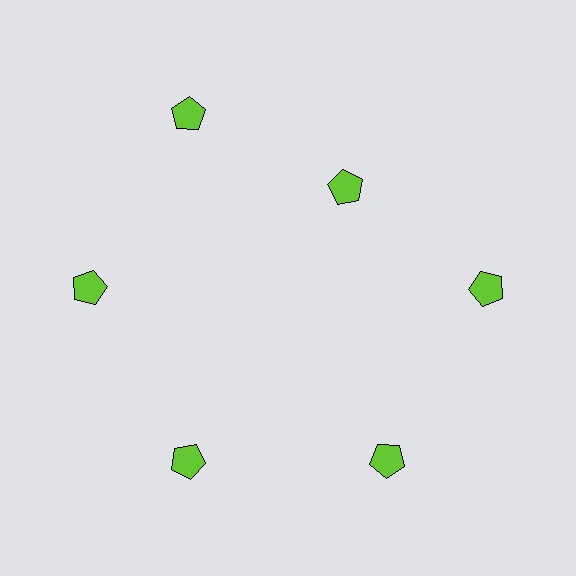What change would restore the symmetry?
The symmetry would be restored by moving it outward, back onto the ring so that all 6 pentagons sit at equal angles and equal distance from the center.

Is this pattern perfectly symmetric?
No. The 6 lime pentagons are arranged in a ring, but one element near the 1 o'clock position is pulled inward toward the center, breaking the 6-fold rotational symmetry.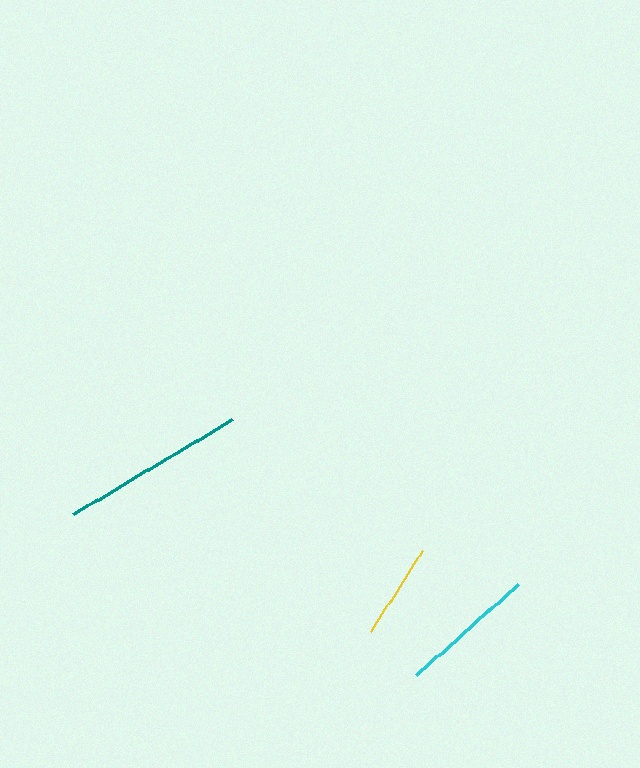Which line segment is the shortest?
The yellow line is the shortest at approximately 96 pixels.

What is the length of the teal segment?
The teal segment is approximately 185 pixels long.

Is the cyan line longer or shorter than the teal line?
The teal line is longer than the cyan line.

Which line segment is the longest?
The teal line is the longest at approximately 185 pixels.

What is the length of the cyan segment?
The cyan segment is approximately 137 pixels long.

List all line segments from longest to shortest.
From longest to shortest: teal, cyan, yellow.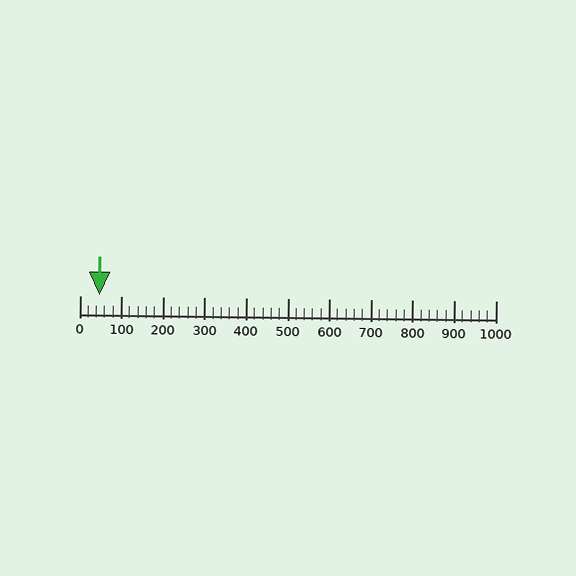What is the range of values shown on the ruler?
The ruler shows values from 0 to 1000.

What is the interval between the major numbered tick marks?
The major tick marks are spaced 100 units apart.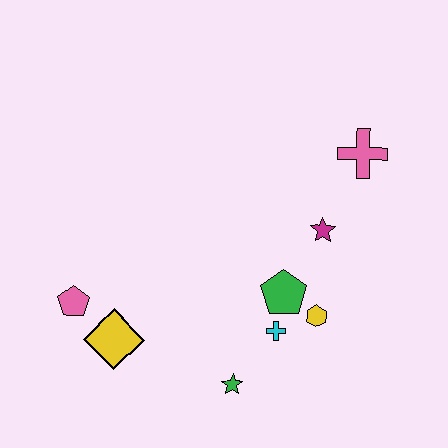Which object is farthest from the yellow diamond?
The pink cross is farthest from the yellow diamond.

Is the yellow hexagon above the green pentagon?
No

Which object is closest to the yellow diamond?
The pink pentagon is closest to the yellow diamond.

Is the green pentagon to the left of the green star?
No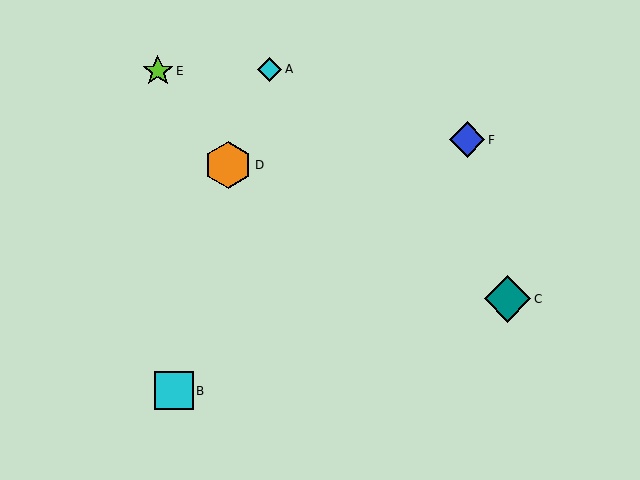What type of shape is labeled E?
Shape E is a lime star.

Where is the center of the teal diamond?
The center of the teal diamond is at (508, 299).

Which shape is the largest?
The orange hexagon (labeled D) is the largest.